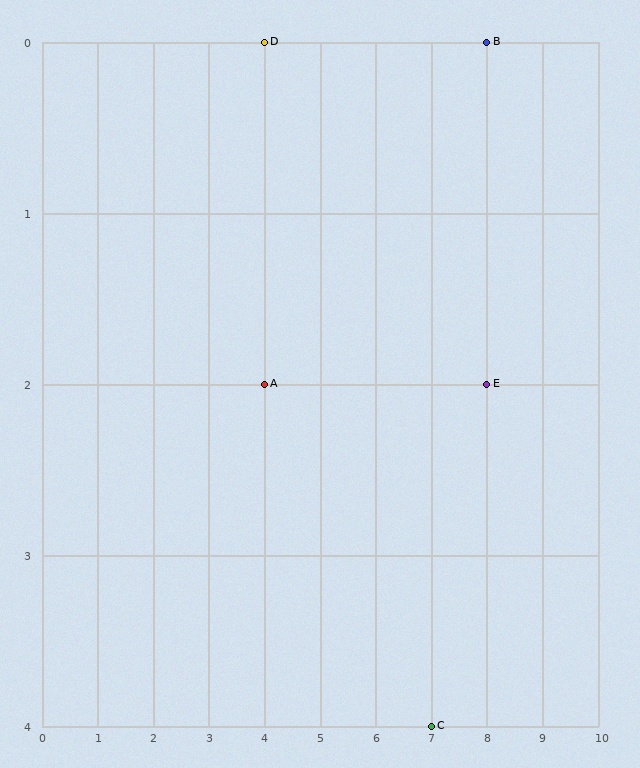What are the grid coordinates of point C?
Point C is at grid coordinates (7, 4).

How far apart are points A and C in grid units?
Points A and C are 3 columns and 2 rows apart (about 3.6 grid units diagonally).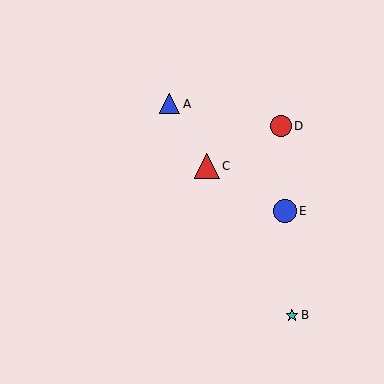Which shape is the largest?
The red triangle (labeled C) is the largest.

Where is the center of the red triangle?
The center of the red triangle is at (207, 166).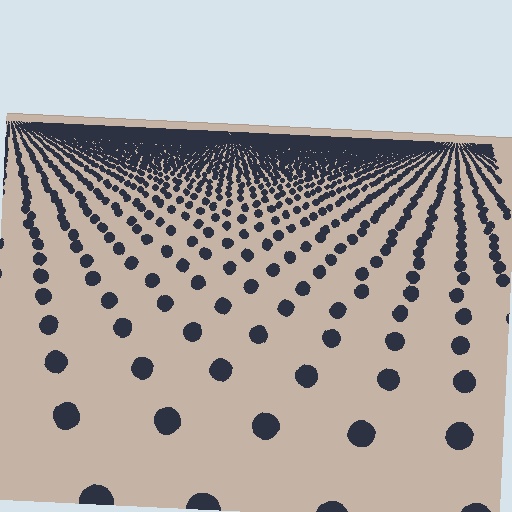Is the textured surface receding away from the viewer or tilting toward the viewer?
The surface is receding away from the viewer. Texture elements get smaller and denser toward the top.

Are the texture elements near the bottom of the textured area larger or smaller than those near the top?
Larger. Near the bottom, elements are closer to the viewer and appear at a bigger on-screen size.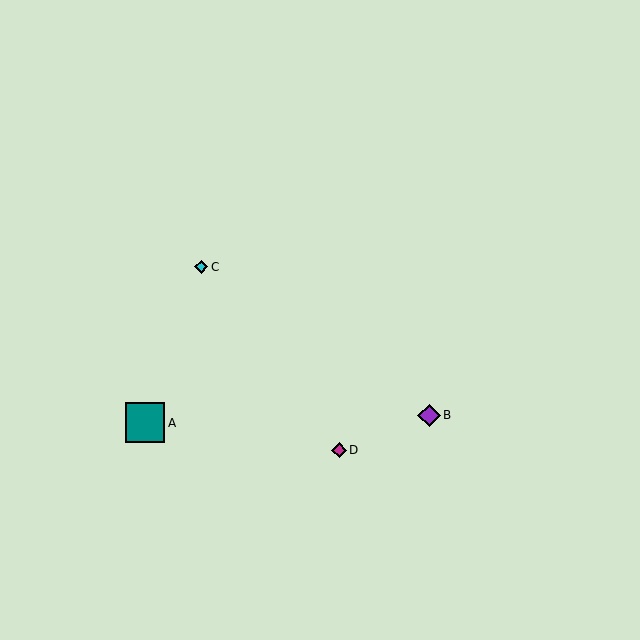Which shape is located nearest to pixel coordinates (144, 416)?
The teal square (labeled A) at (145, 423) is nearest to that location.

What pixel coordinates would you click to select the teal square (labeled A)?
Click at (145, 423) to select the teal square A.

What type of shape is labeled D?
Shape D is a magenta diamond.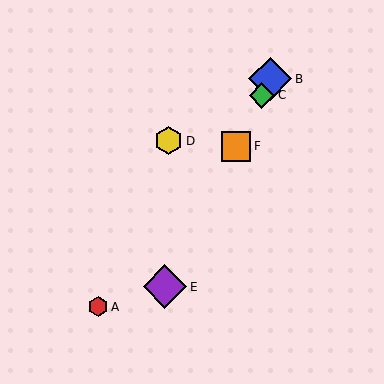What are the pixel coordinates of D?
Object D is at (169, 141).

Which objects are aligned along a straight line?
Objects B, C, E, F are aligned along a straight line.